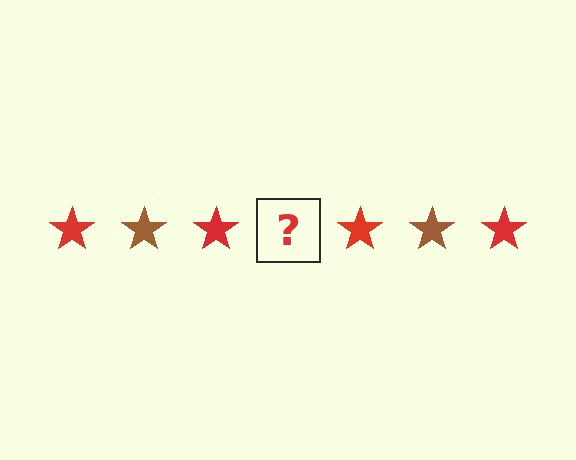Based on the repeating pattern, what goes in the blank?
The blank should be a brown star.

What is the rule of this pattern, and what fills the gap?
The rule is that the pattern cycles through red, brown stars. The gap should be filled with a brown star.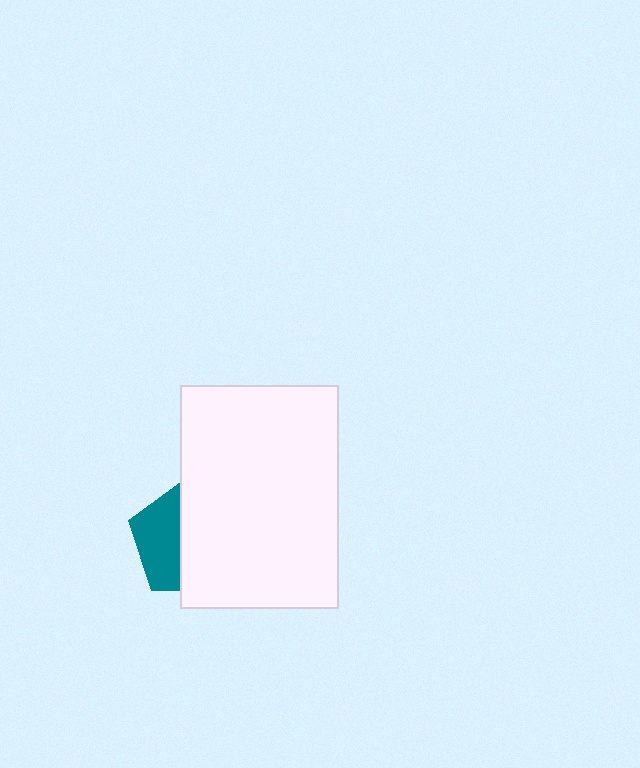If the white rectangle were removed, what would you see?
You would see the complete teal pentagon.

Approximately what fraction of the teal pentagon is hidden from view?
Roughly 60% of the teal pentagon is hidden behind the white rectangle.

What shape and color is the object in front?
The object in front is a white rectangle.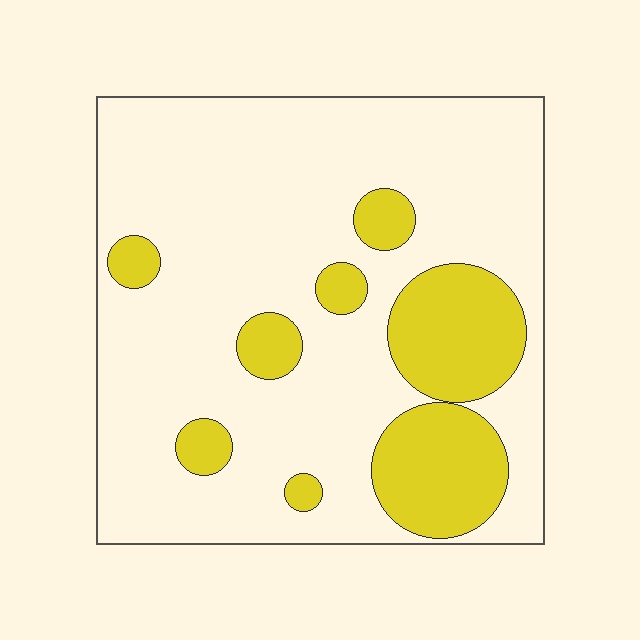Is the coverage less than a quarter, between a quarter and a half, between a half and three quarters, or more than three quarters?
Less than a quarter.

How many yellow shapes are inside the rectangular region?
8.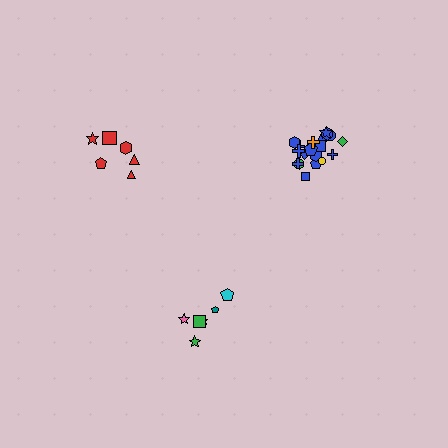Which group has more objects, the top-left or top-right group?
The top-right group.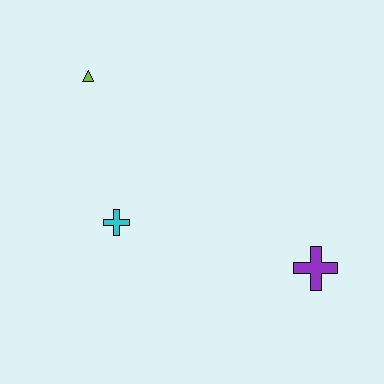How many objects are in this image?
There are 3 objects.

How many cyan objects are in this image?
There is 1 cyan object.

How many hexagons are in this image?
There are no hexagons.